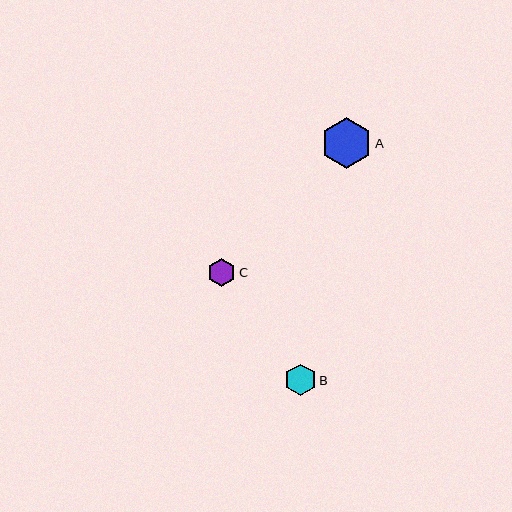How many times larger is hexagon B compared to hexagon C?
Hexagon B is approximately 1.1 times the size of hexagon C.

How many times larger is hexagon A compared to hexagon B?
Hexagon A is approximately 1.6 times the size of hexagon B.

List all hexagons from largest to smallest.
From largest to smallest: A, B, C.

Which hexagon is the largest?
Hexagon A is the largest with a size of approximately 51 pixels.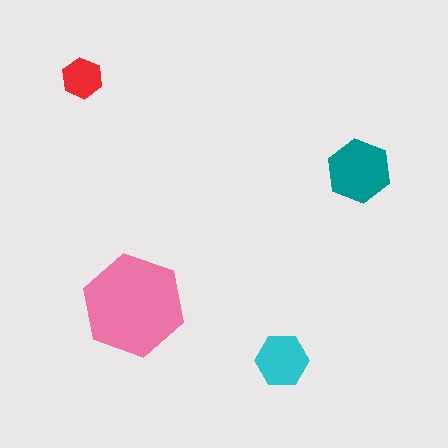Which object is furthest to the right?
The teal hexagon is rightmost.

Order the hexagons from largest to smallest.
the pink one, the teal one, the cyan one, the red one.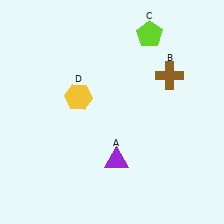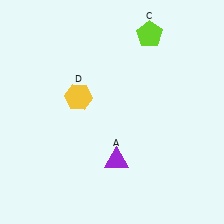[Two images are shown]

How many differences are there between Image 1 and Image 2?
There is 1 difference between the two images.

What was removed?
The brown cross (B) was removed in Image 2.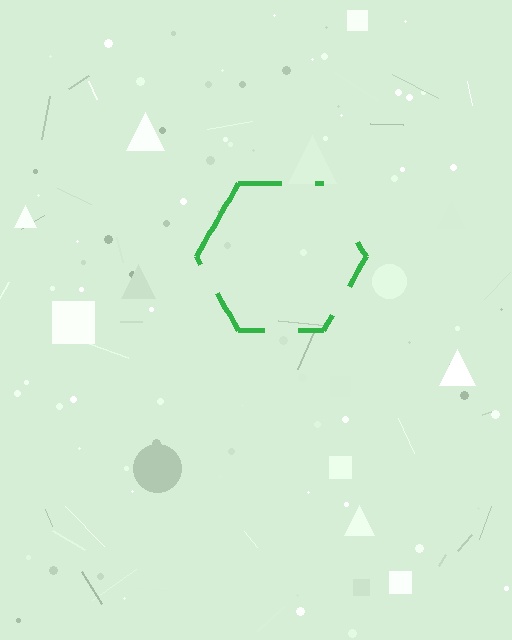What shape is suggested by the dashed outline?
The dashed outline suggests a hexagon.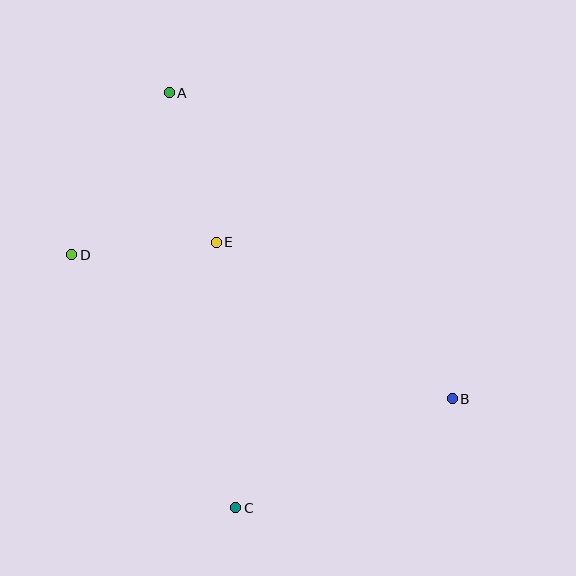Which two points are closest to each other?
Points D and E are closest to each other.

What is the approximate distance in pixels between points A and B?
The distance between A and B is approximately 417 pixels.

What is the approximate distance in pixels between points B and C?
The distance between B and C is approximately 242 pixels.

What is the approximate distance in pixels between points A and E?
The distance between A and E is approximately 157 pixels.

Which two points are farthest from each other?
Points A and C are farthest from each other.